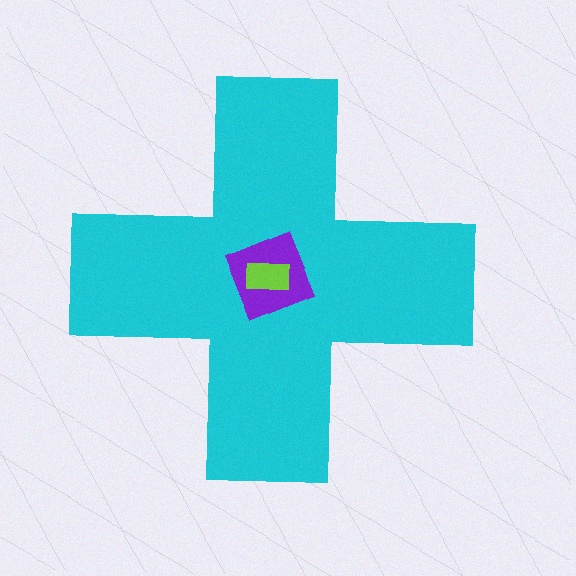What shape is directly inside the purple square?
The lime rectangle.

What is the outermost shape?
The cyan cross.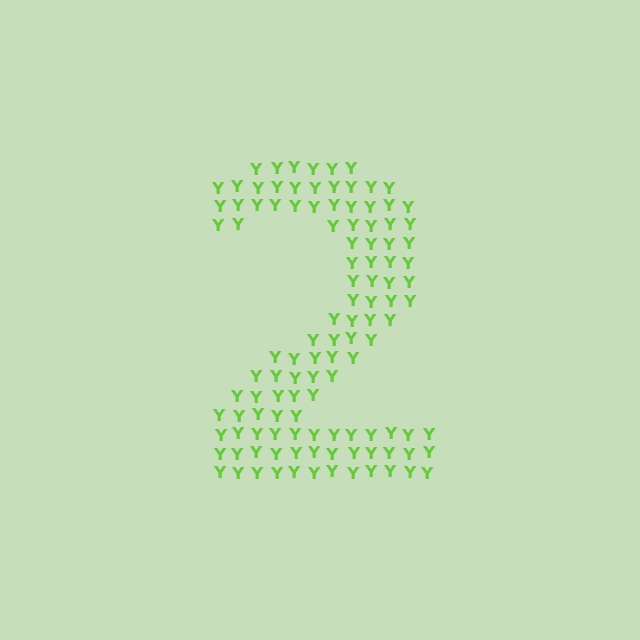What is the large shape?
The large shape is the digit 2.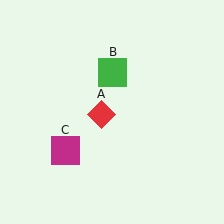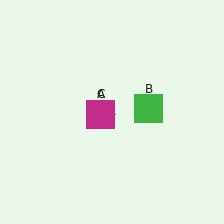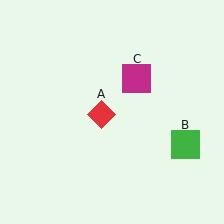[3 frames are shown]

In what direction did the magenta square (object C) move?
The magenta square (object C) moved up and to the right.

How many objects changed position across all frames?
2 objects changed position: green square (object B), magenta square (object C).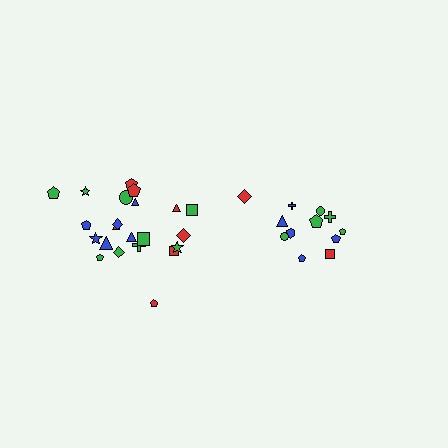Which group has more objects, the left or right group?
The left group.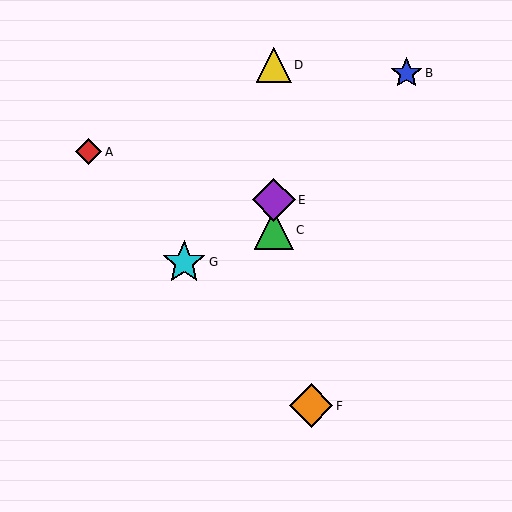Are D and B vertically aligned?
No, D is at x≈274 and B is at x≈407.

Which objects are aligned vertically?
Objects C, D, E are aligned vertically.